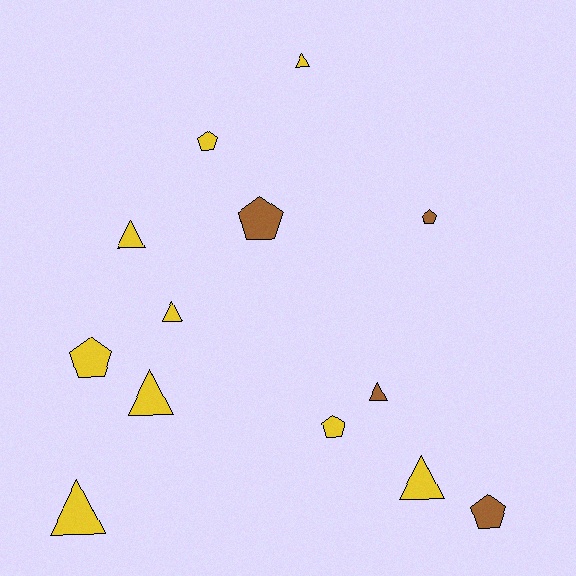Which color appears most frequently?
Yellow, with 9 objects.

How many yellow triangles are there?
There are 6 yellow triangles.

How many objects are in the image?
There are 13 objects.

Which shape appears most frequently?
Triangle, with 7 objects.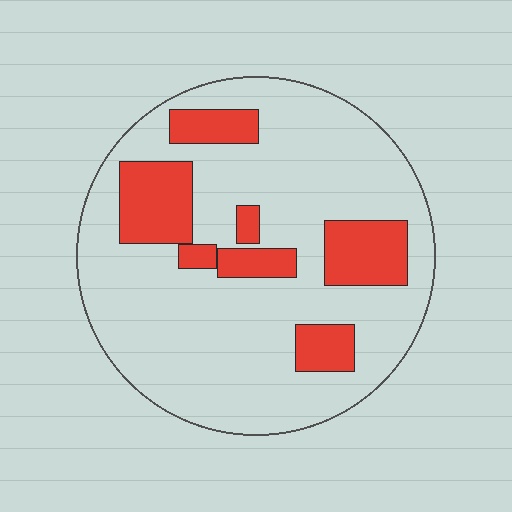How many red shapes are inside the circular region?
7.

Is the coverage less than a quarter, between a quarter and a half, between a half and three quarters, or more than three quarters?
Less than a quarter.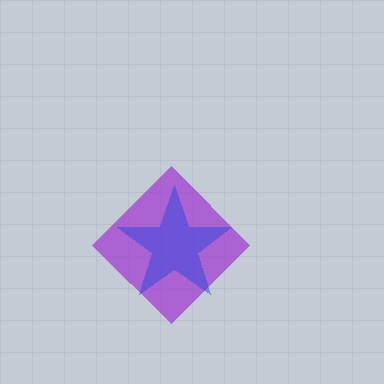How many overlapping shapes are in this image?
There are 2 overlapping shapes in the image.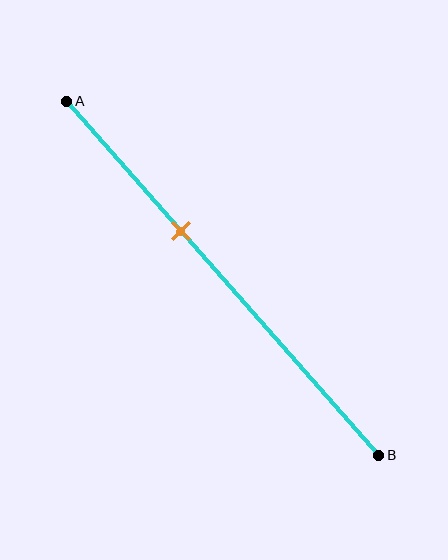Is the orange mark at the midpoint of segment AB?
No, the mark is at about 35% from A, not at the 50% midpoint.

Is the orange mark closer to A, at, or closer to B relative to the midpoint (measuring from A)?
The orange mark is closer to point A than the midpoint of segment AB.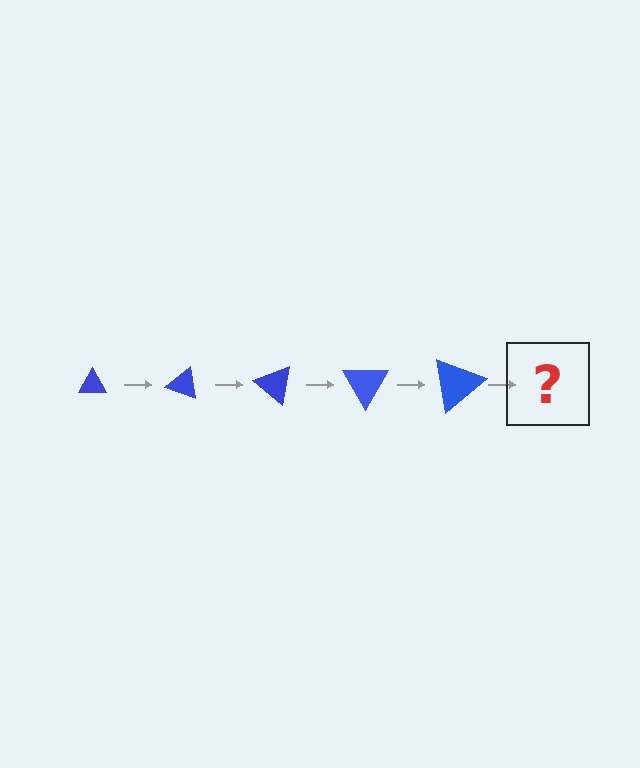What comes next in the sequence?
The next element should be a triangle, larger than the previous one and rotated 100 degrees from the start.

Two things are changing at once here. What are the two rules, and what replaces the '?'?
The two rules are that the triangle grows larger each step and it rotates 20 degrees each step. The '?' should be a triangle, larger than the previous one and rotated 100 degrees from the start.